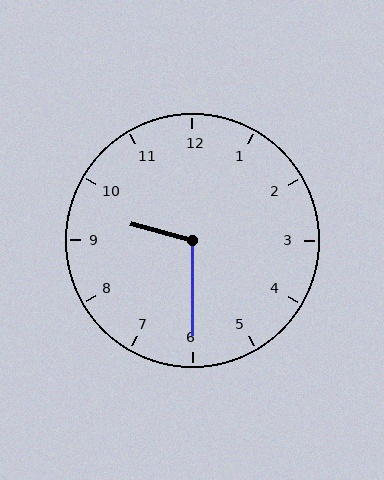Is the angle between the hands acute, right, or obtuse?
It is obtuse.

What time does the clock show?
9:30.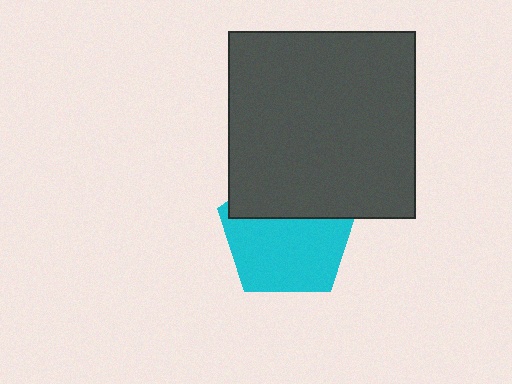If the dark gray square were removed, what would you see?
You would see the complete cyan pentagon.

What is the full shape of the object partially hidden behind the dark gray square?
The partially hidden object is a cyan pentagon.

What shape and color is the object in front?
The object in front is a dark gray square.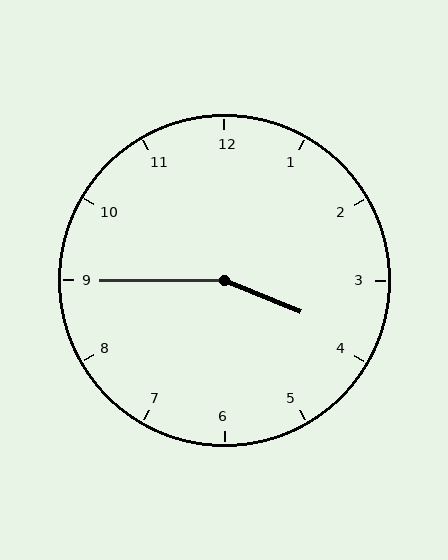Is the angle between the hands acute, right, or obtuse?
It is obtuse.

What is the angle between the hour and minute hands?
Approximately 158 degrees.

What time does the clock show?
3:45.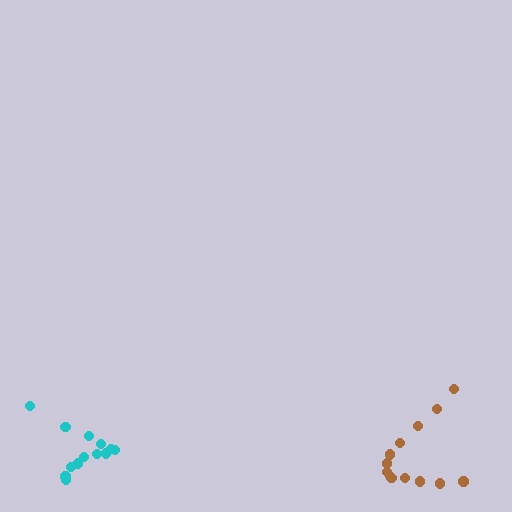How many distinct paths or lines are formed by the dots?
There are 2 distinct paths.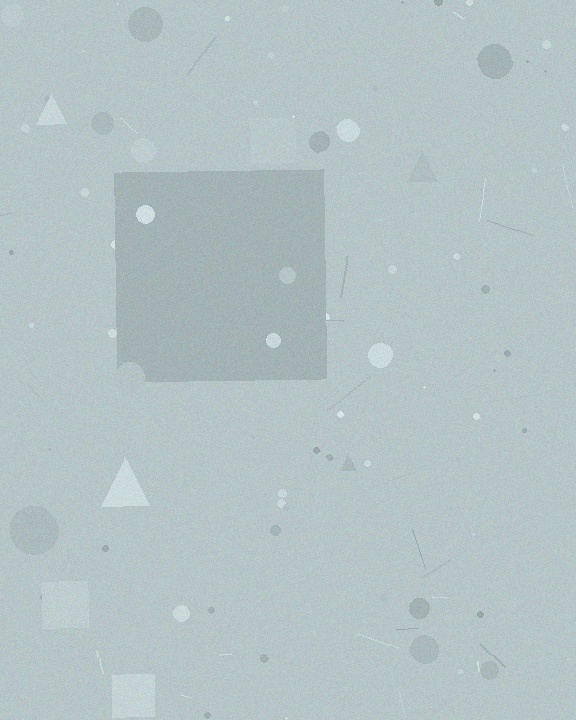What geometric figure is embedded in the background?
A square is embedded in the background.